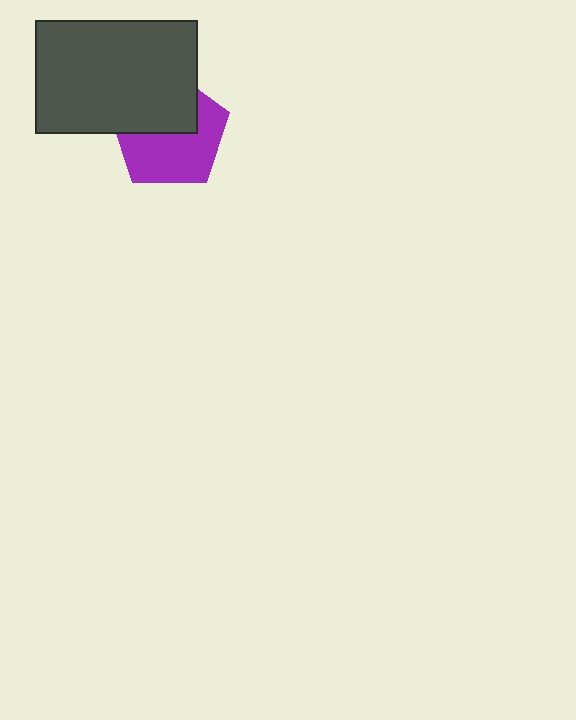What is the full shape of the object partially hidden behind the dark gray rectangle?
The partially hidden object is a purple pentagon.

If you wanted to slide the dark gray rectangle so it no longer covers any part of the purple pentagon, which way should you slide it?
Slide it up — that is the most direct way to separate the two shapes.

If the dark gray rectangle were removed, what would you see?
You would see the complete purple pentagon.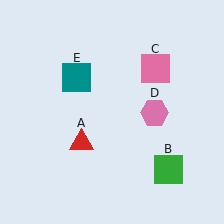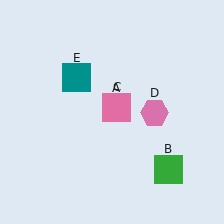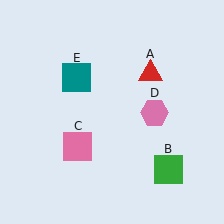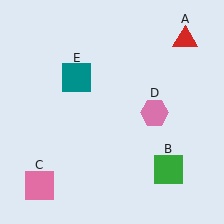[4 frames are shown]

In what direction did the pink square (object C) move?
The pink square (object C) moved down and to the left.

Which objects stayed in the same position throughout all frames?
Green square (object B) and pink hexagon (object D) and teal square (object E) remained stationary.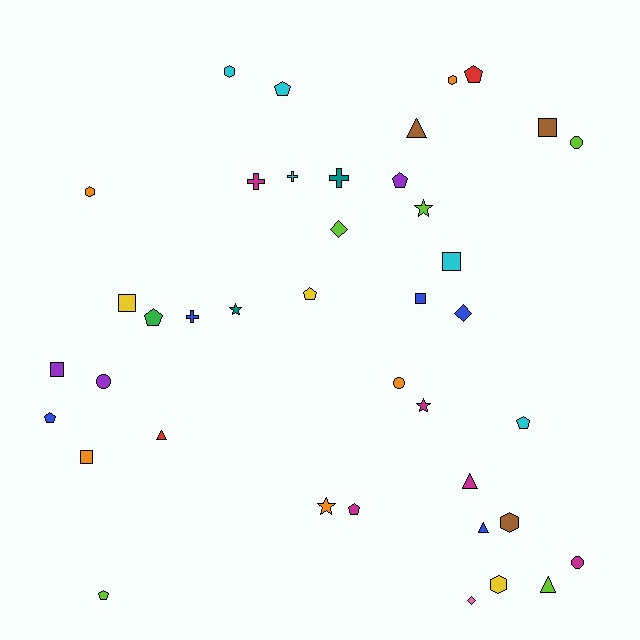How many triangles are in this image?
There are 5 triangles.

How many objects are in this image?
There are 40 objects.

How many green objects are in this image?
There is 1 green object.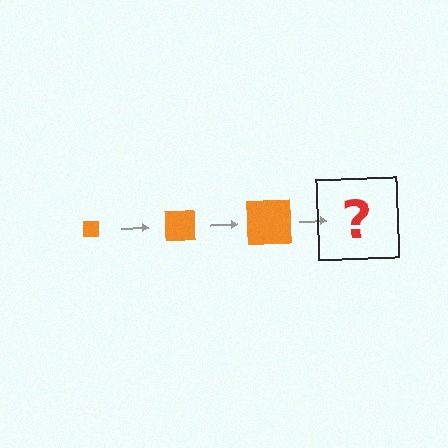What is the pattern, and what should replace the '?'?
The pattern is that the square gets progressively larger each step. The '?' should be an orange square, larger than the previous one.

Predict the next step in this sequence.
The next step is an orange square, larger than the previous one.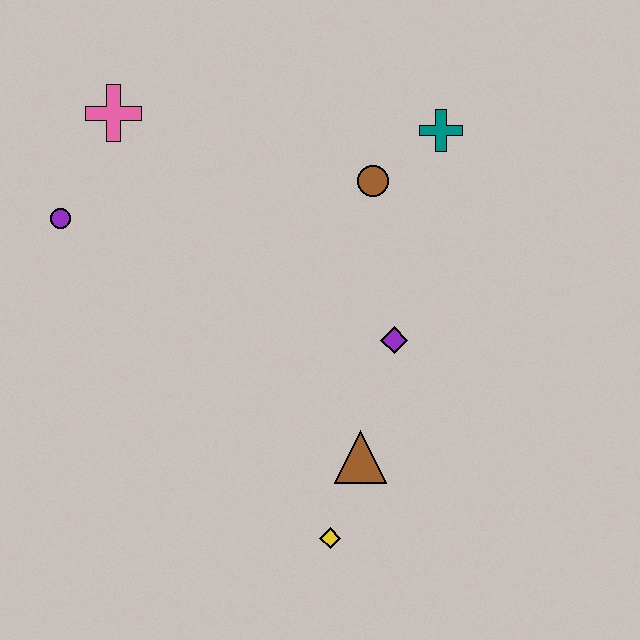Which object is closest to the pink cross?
The purple circle is closest to the pink cross.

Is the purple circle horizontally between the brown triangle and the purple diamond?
No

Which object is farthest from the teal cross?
The yellow diamond is farthest from the teal cross.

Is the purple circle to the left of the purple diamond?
Yes